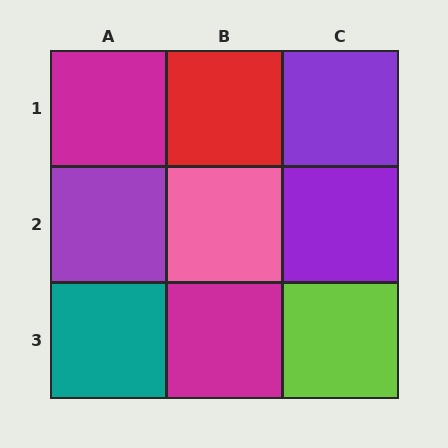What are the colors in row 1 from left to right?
Magenta, red, purple.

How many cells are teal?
1 cell is teal.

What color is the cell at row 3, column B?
Magenta.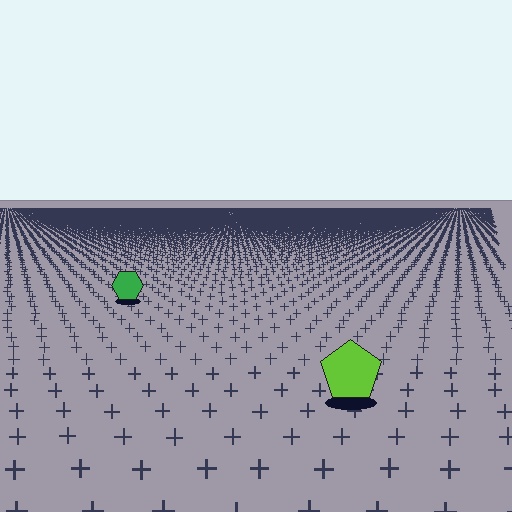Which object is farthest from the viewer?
The green hexagon is farthest from the viewer. It appears smaller and the ground texture around it is denser.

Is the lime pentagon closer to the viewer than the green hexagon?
Yes. The lime pentagon is closer — you can tell from the texture gradient: the ground texture is coarser near it.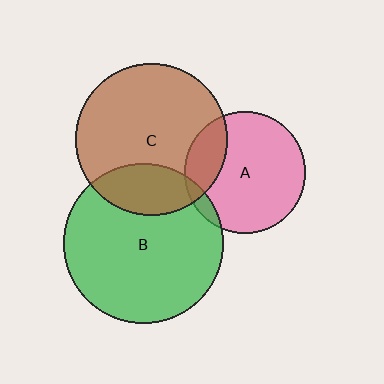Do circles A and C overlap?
Yes.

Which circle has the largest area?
Circle B (green).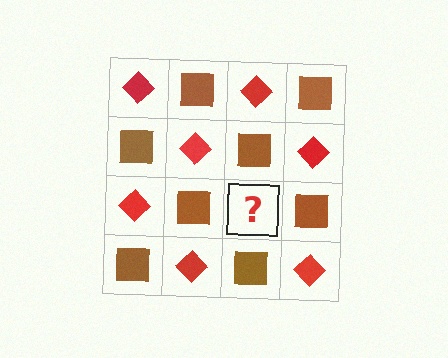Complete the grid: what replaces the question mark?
The question mark should be replaced with a red diamond.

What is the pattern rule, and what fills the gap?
The rule is that it alternates red diamond and brown square in a checkerboard pattern. The gap should be filled with a red diamond.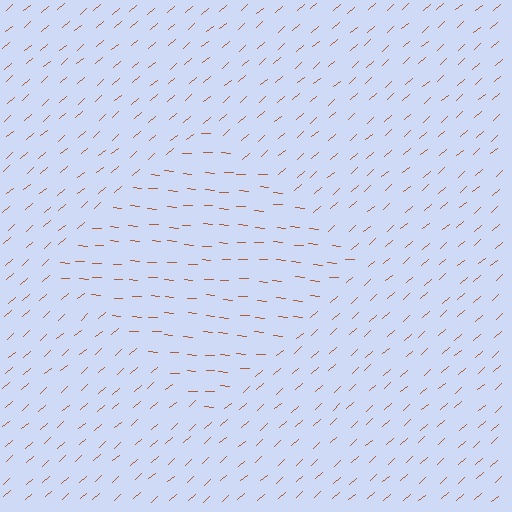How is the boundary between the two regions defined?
The boundary is defined purely by a change in line orientation (approximately 45 degrees difference). All lines are the same color and thickness.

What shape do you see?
I see a diamond.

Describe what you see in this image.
The image is filled with small brown line segments. A diamond region in the image has lines oriented differently from the surrounding lines, creating a visible texture boundary.